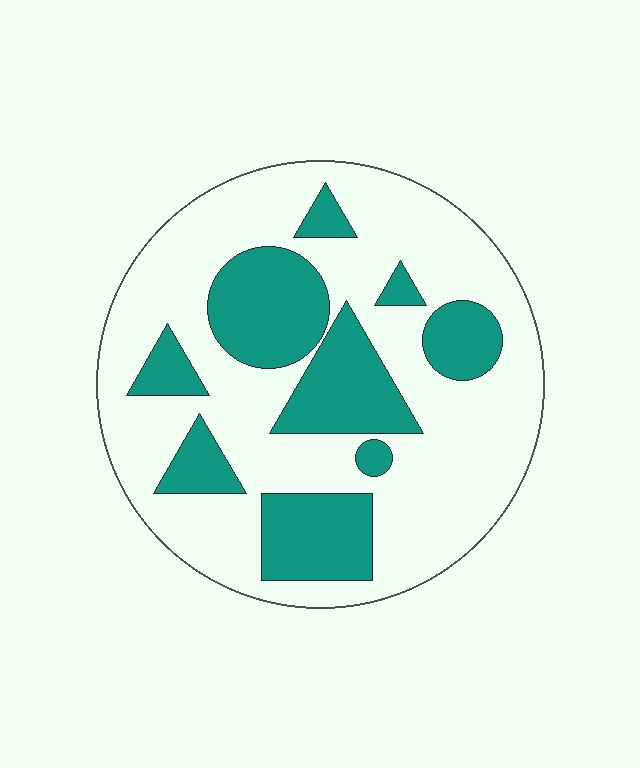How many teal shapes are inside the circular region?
9.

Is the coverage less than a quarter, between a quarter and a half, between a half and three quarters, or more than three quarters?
Between a quarter and a half.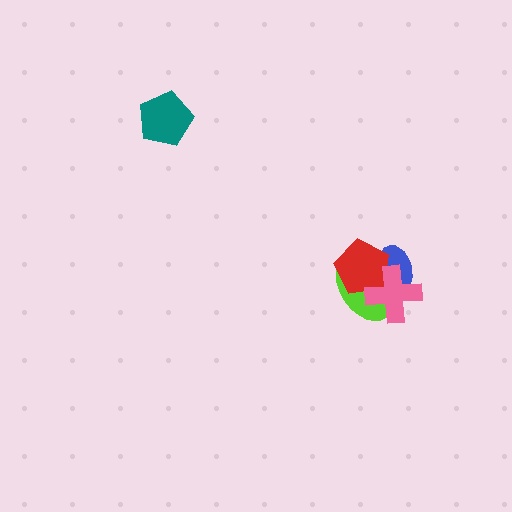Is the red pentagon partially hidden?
Yes, it is partially covered by another shape.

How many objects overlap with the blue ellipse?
3 objects overlap with the blue ellipse.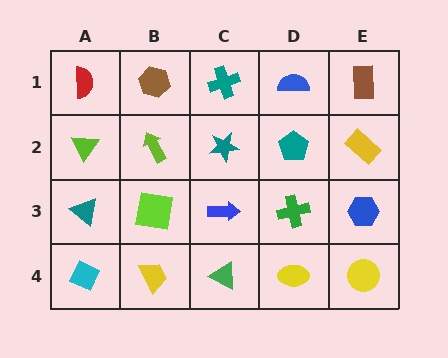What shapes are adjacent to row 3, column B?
A lime arrow (row 2, column B), a yellow trapezoid (row 4, column B), a teal triangle (row 3, column A), a blue arrow (row 3, column C).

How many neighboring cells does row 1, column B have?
3.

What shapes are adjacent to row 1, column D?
A teal pentagon (row 2, column D), a teal cross (row 1, column C), a brown rectangle (row 1, column E).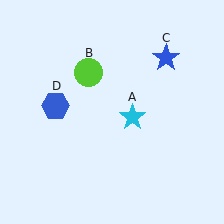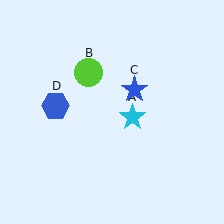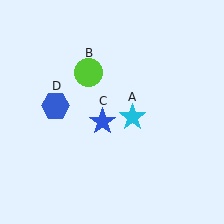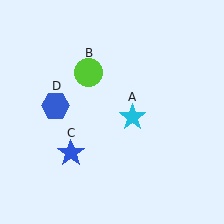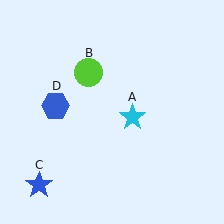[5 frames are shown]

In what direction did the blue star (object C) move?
The blue star (object C) moved down and to the left.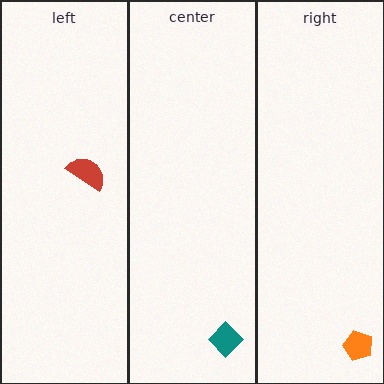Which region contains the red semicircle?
The left region.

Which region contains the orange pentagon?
The right region.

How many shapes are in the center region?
1.